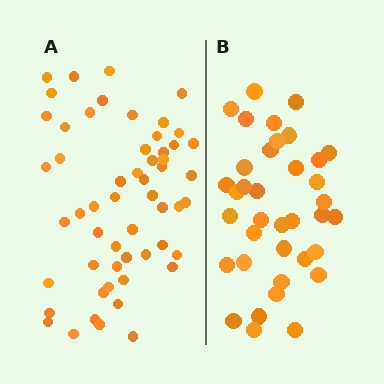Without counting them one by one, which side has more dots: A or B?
Region A (the left region) has more dots.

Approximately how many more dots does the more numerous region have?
Region A has approximately 20 more dots than region B.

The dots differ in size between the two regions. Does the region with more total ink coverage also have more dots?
No. Region B has more total ink coverage because its dots are larger, but region A actually contains more individual dots. Total area can be misleading — the number of items is what matters here.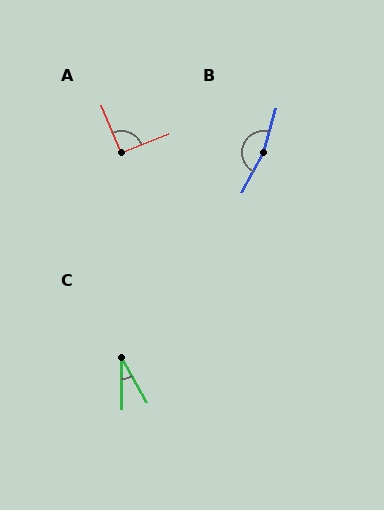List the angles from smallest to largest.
C (29°), A (90°), B (167°).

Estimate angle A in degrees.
Approximately 90 degrees.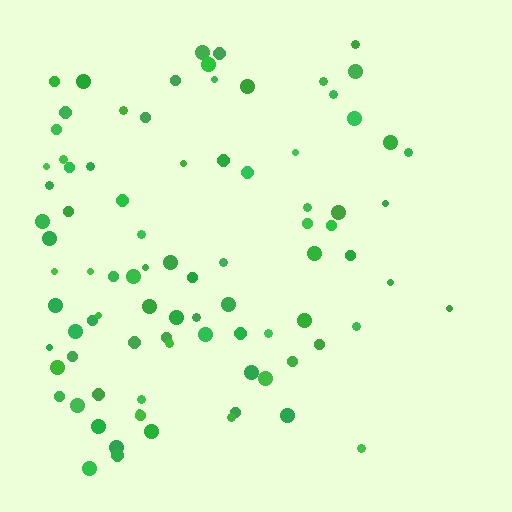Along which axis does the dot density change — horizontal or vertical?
Horizontal.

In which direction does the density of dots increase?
From right to left, with the left side densest.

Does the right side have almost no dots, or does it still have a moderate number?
Still a moderate number, just noticeably fewer than the left.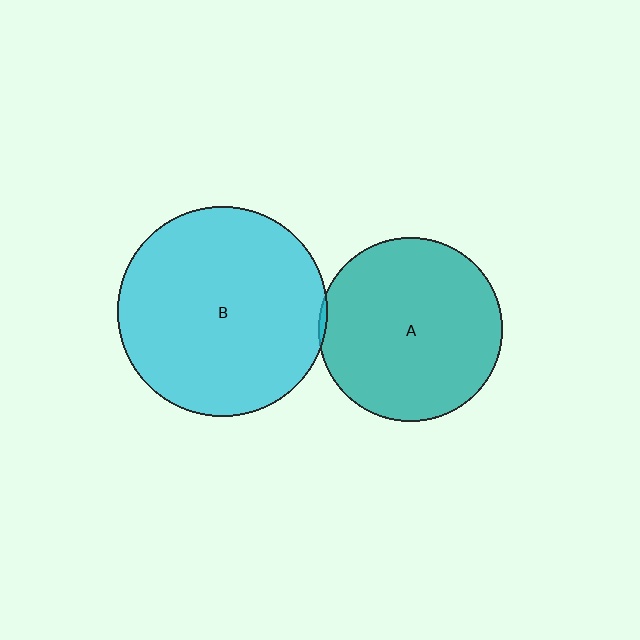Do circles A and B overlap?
Yes.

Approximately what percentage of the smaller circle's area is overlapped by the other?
Approximately 5%.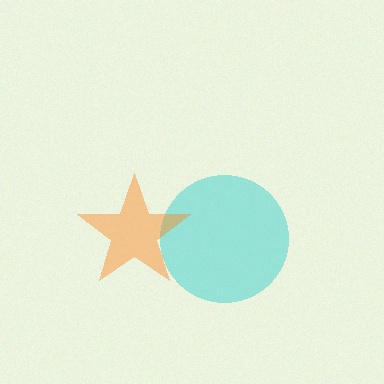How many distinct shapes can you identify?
There are 2 distinct shapes: a cyan circle, an orange star.